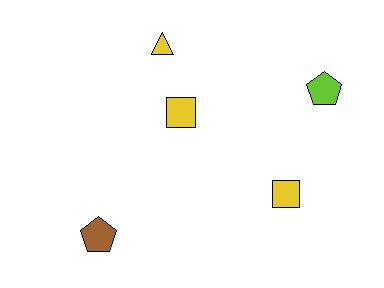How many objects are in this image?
There are 5 objects.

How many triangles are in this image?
There is 1 triangle.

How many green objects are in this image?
There are no green objects.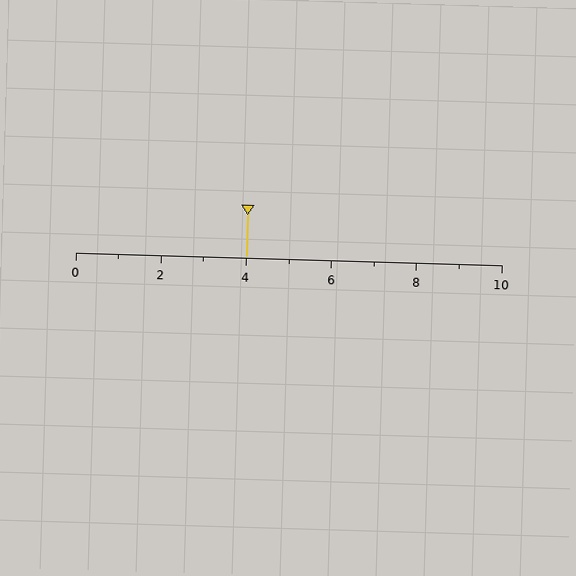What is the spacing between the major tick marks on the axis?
The major ticks are spaced 2 apart.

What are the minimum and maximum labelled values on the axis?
The axis runs from 0 to 10.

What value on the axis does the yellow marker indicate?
The marker indicates approximately 4.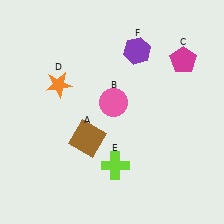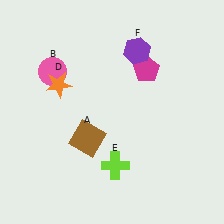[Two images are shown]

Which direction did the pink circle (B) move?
The pink circle (B) moved left.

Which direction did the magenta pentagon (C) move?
The magenta pentagon (C) moved left.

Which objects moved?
The objects that moved are: the pink circle (B), the magenta pentagon (C).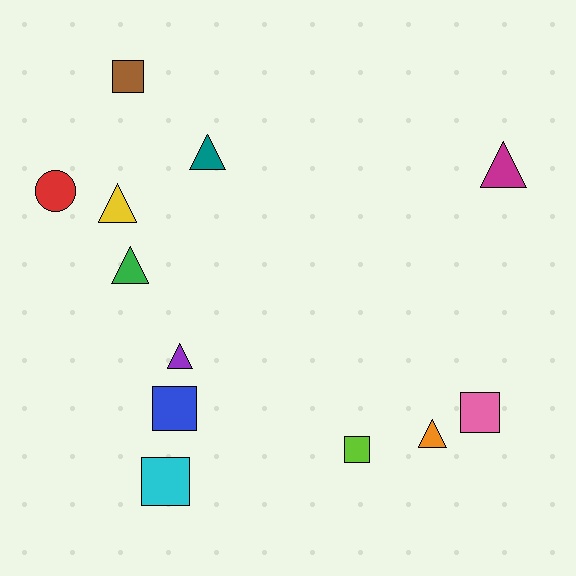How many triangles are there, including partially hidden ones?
There are 6 triangles.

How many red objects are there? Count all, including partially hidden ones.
There is 1 red object.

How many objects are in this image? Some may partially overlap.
There are 12 objects.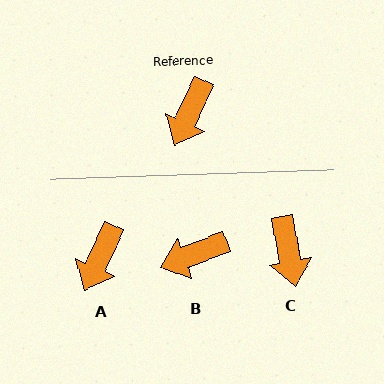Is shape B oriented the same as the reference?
No, it is off by about 44 degrees.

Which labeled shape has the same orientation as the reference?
A.